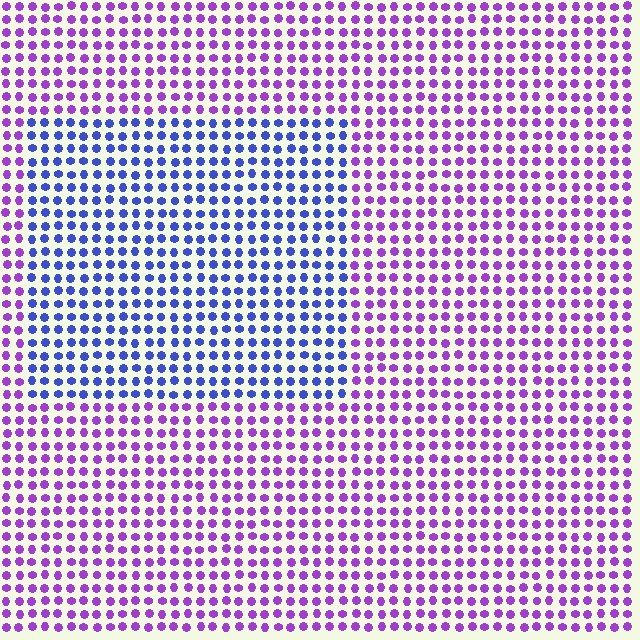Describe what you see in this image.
The image is filled with small purple elements in a uniform arrangement. A rectangle-shaped region is visible where the elements are tinted to a slightly different hue, forming a subtle color boundary.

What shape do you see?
I see a rectangle.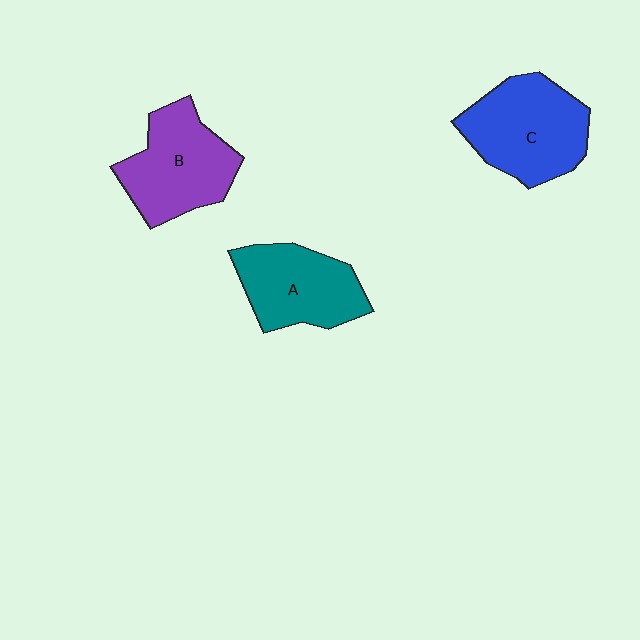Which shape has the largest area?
Shape C (blue).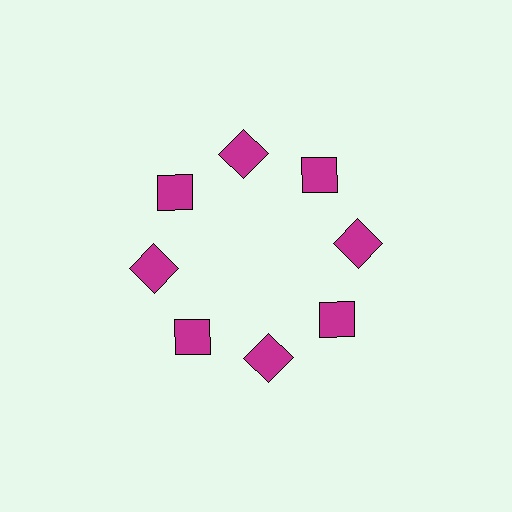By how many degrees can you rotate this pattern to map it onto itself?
The pattern maps onto itself every 45 degrees of rotation.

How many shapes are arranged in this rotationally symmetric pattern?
There are 8 shapes, arranged in 8 groups of 1.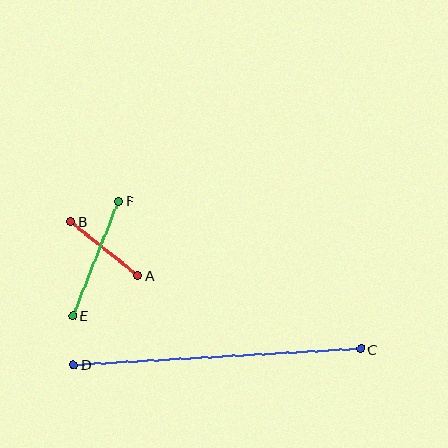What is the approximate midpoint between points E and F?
The midpoint is at approximately (96, 259) pixels.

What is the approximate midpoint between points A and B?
The midpoint is at approximately (104, 248) pixels.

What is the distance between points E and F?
The distance is approximately 123 pixels.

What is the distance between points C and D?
The distance is approximately 288 pixels.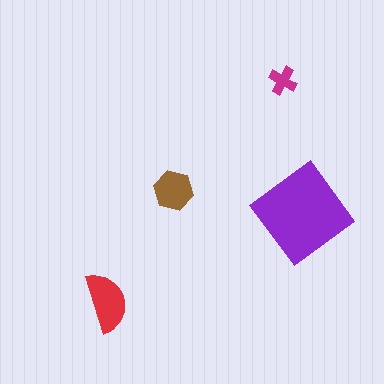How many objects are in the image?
There are 4 objects in the image.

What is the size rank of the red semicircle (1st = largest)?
2nd.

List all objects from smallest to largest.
The magenta cross, the brown hexagon, the red semicircle, the purple diamond.